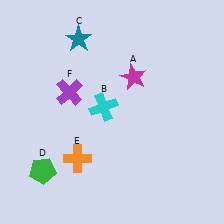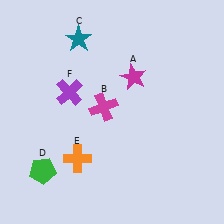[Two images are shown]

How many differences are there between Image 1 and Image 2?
There is 1 difference between the two images.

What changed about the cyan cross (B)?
In Image 1, B is cyan. In Image 2, it changed to magenta.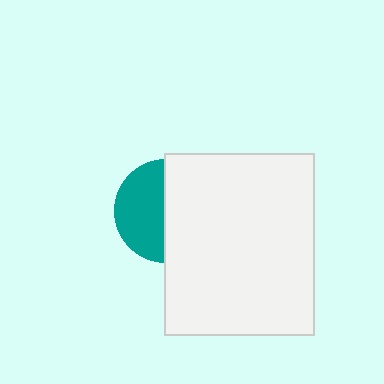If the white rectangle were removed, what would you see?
You would see the complete teal circle.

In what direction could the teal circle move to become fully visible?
The teal circle could move left. That would shift it out from behind the white rectangle entirely.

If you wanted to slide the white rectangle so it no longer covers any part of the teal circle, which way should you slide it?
Slide it right — that is the most direct way to separate the two shapes.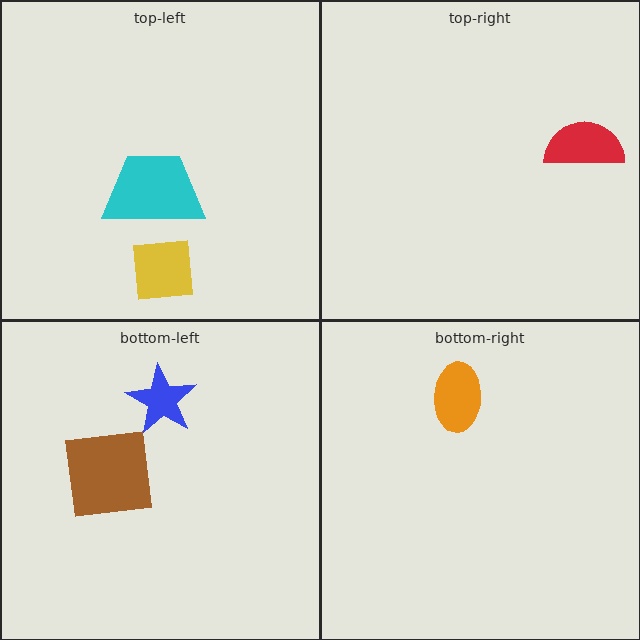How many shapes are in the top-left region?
2.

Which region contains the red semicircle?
The top-right region.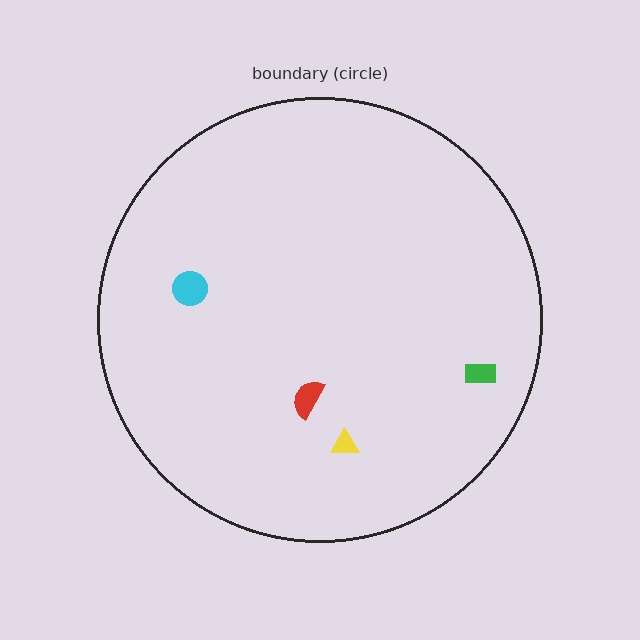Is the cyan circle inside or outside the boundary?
Inside.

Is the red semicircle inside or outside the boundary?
Inside.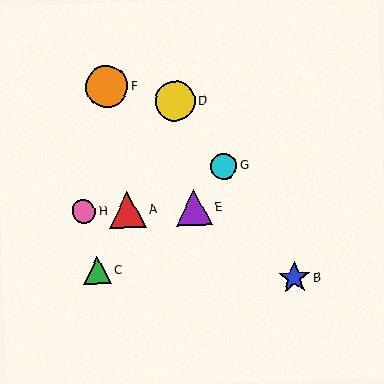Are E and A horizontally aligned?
Yes, both are at y≈208.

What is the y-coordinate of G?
Object G is at y≈166.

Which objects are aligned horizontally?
Objects A, E, H are aligned horizontally.